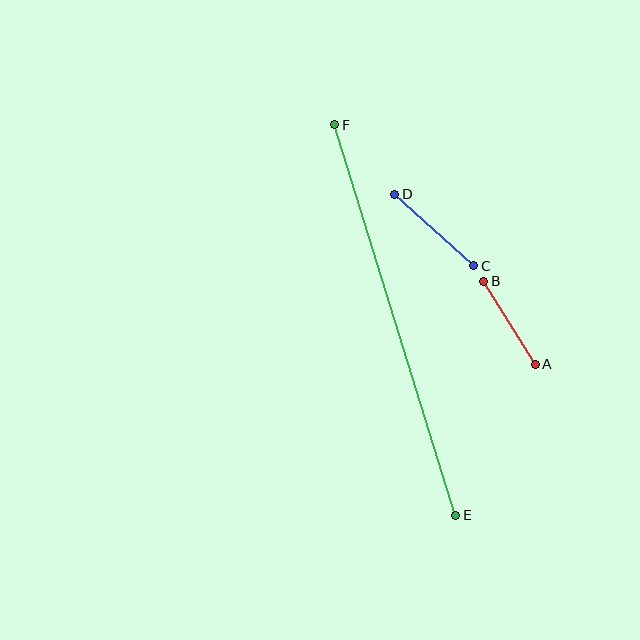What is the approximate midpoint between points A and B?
The midpoint is at approximately (509, 323) pixels.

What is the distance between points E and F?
The distance is approximately 409 pixels.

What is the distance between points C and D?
The distance is approximately 107 pixels.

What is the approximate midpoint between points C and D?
The midpoint is at approximately (434, 230) pixels.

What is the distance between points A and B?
The distance is approximately 98 pixels.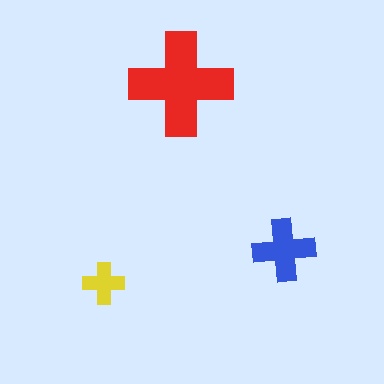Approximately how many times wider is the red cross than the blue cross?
About 1.5 times wider.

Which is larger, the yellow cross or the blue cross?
The blue one.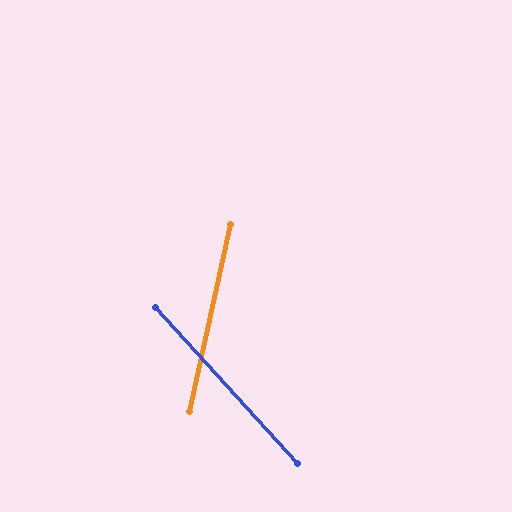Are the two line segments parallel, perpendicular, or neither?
Neither parallel nor perpendicular — they differ by about 55°.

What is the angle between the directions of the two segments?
Approximately 55 degrees.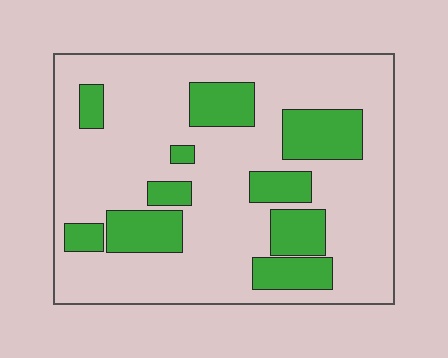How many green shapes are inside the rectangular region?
10.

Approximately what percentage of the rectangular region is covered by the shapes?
Approximately 25%.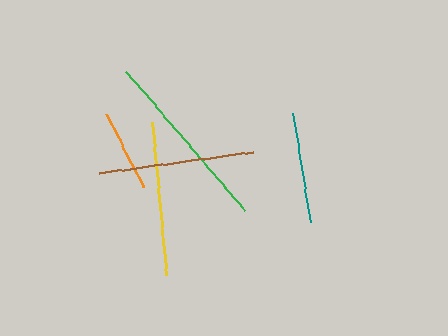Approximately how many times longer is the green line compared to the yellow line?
The green line is approximately 1.2 times the length of the yellow line.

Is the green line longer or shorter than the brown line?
The green line is longer than the brown line.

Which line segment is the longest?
The green line is the longest at approximately 183 pixels.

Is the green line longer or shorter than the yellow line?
The green line is longer than the yellow line.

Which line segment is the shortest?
The orange line is the shortest at approximately 82 pixels.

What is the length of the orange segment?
The orange segment is approximately 82 pixels long.